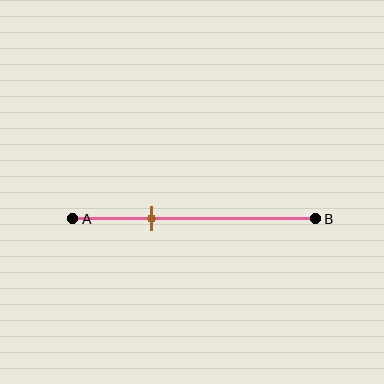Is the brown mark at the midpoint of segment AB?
No, the mark is at about 35% from A, not at the 50% midpoint.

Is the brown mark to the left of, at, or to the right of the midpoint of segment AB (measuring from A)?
The brown mark is to the left of the midpoint of segment AB.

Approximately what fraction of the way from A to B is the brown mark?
The brown mark is approximately 35% of the way from A to B.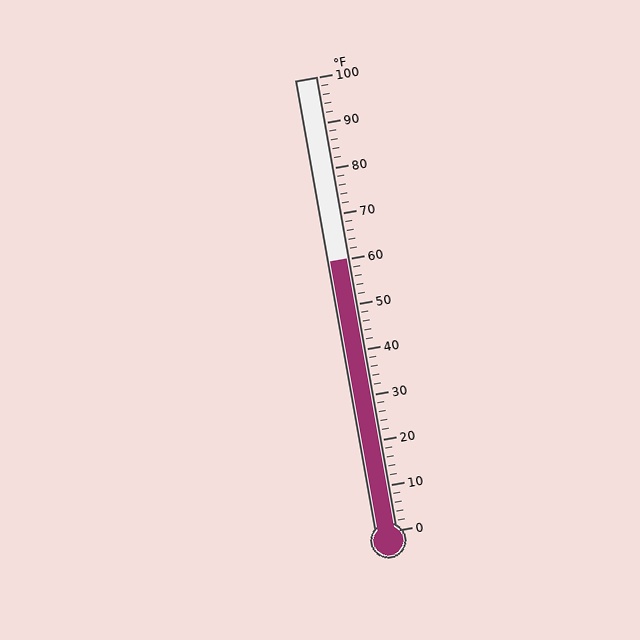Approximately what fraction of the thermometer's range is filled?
The thermometer is filled to approximately 60% of its range.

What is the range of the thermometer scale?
The thermometer scale ranges from 0°F to 100°F.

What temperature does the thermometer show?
The thermometer shows approximately 60°F.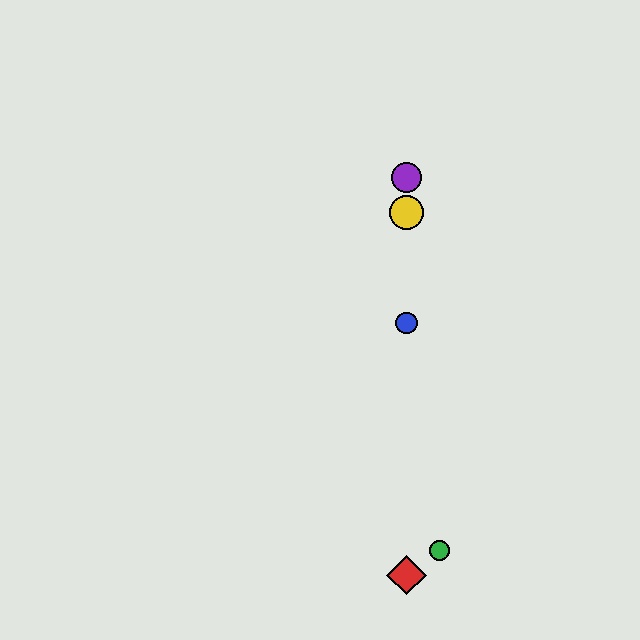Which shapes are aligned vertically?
The red diamond, the blue circle, the yellow circle, the purple circle are aligned vertically.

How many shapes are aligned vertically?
4 shapes (the red diamond, the blue circle, the yellow circle, the purple circle) are aligned vertically.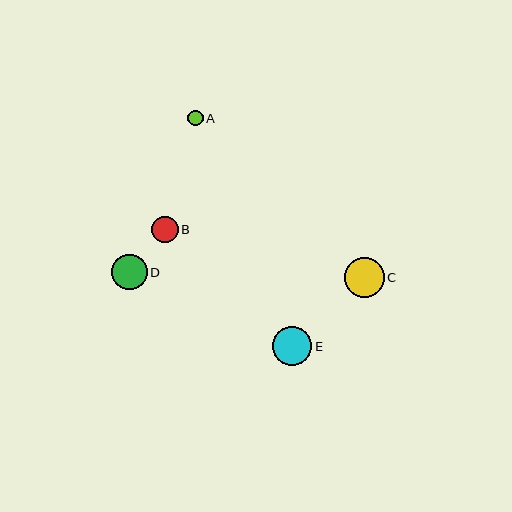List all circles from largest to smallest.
From largest to smallest: E, C, D, B, A.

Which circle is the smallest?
Circle A is the smallest with a size of approximately 16 pixels.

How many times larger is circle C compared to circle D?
Circle C is approximately 1.1 times the size of circle D.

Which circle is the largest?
Circle E is the largest with a size of approximately 39 pixels.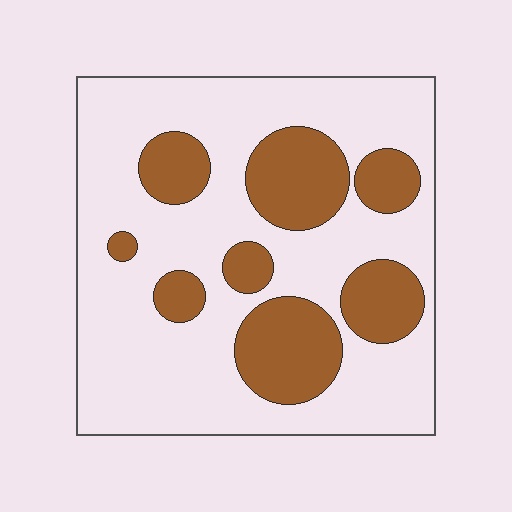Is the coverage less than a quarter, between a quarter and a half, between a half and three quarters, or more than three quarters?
Between a quarter and a half.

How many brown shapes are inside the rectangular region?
8.